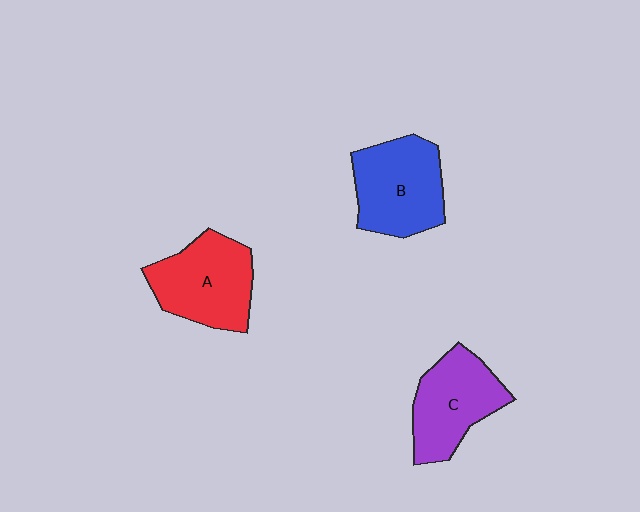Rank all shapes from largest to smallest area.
From largest to smallest: B (blue), A (red), C (purple).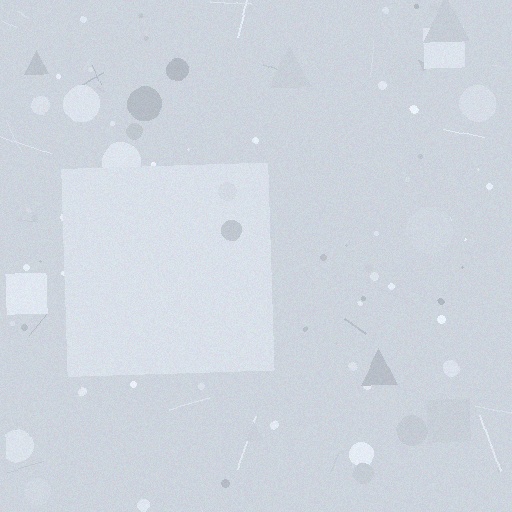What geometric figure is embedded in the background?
A square is embedded in the background.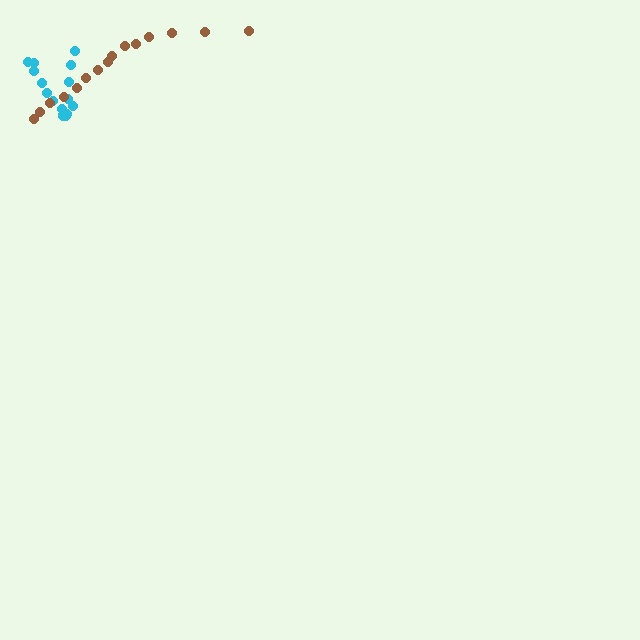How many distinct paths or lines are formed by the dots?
There are 2 distinct paths.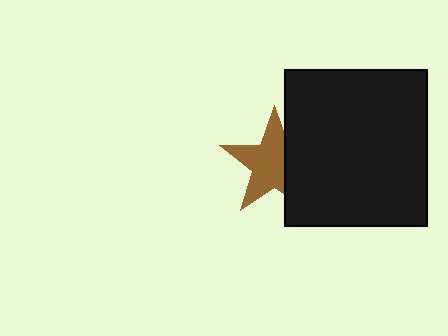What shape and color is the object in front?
The object in front is a black rectangle.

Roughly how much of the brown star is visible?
Most of it is visible (roughly 66%).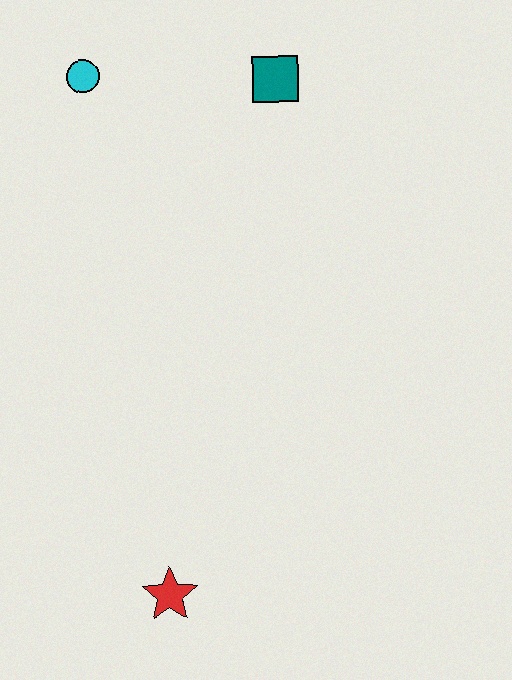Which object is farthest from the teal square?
The red star is farthest from the teal square.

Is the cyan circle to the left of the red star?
Yes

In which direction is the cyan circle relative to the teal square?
The cyan circle is to the left of the teal square.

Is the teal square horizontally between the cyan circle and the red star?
No